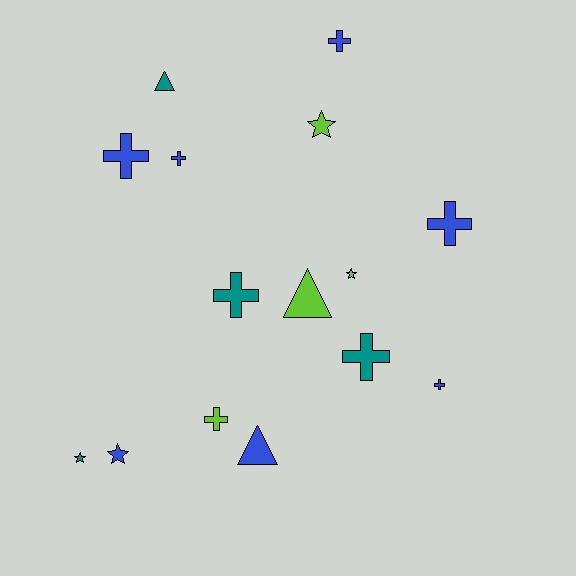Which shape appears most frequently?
Cross, with 8 objects.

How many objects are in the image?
There are 15 objects.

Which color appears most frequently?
Blue, with 7 objects.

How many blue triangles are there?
There is 1 blue triangle.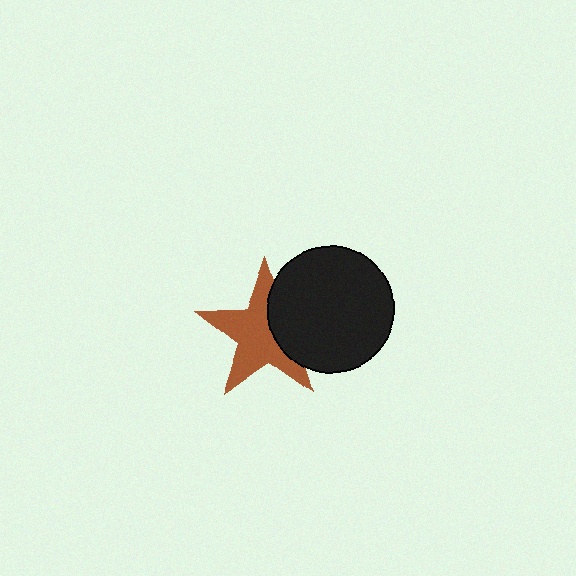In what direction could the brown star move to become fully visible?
The brown star could move left. That would shift it out from behind the black circle entirely.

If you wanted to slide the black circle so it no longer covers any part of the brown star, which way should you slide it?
Slide it right — that is the most direct way to separate the two shapes.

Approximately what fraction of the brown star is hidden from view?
Roughly 33% of the brown star is hidden behind the black circle.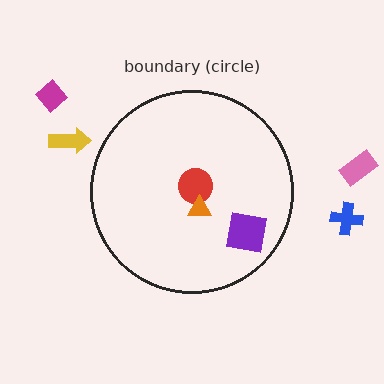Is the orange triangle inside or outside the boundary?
Inside.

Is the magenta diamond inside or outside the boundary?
Outside.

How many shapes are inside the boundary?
3 inside, 4 outside.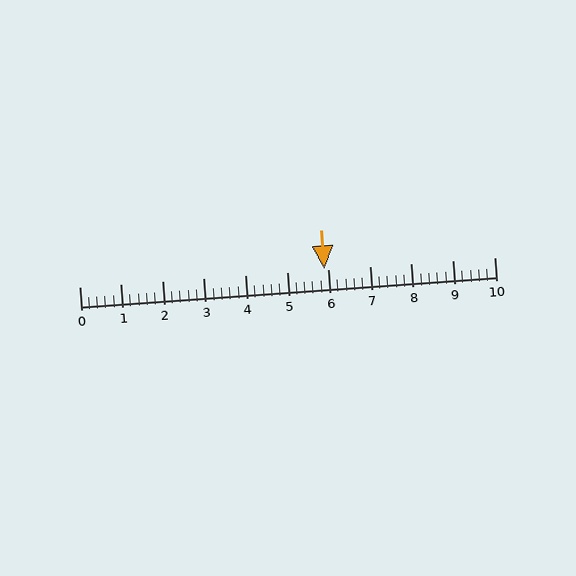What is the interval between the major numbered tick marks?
The major tick marks are spaced 1 units apart.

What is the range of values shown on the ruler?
The ruler shows values from 0 to 10.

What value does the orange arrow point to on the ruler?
The orange arrow points to approximately 5.9.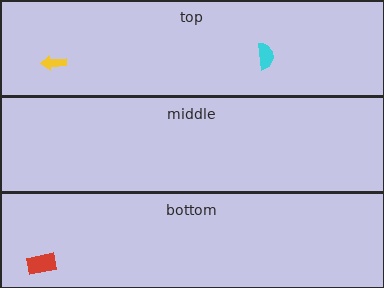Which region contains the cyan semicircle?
The top region.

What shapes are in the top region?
The yellow arrow, the cyan semicircle.